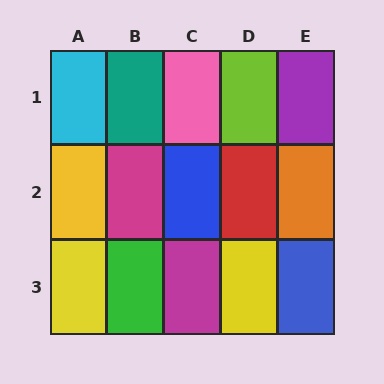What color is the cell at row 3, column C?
Magenta.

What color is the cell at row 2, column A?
Yellow.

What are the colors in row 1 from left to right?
Cyan, teal, pink, lime, purple.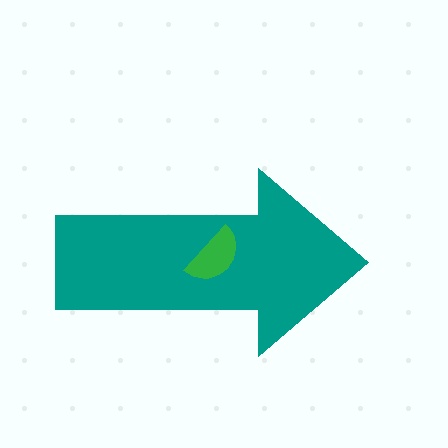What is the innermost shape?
The green semicircle.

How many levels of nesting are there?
2.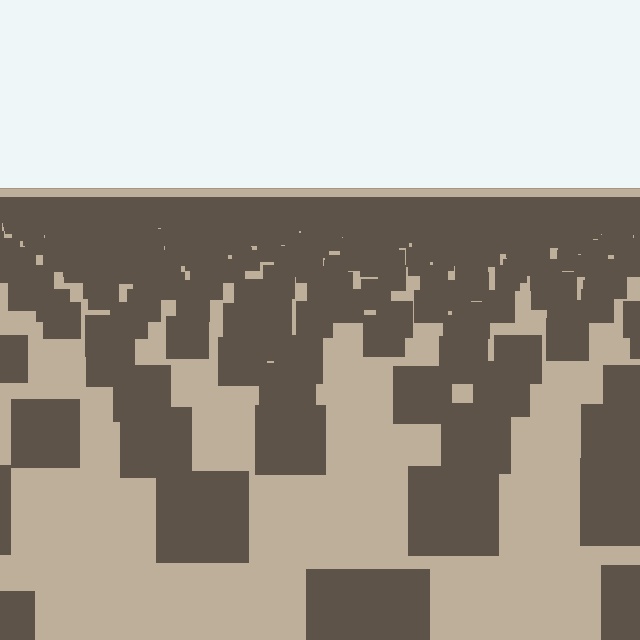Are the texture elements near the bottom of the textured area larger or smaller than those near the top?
Larger. Near the bottom, elements are closer to the viewer and appear at a bigger on-screen size.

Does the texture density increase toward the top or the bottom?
Density increases toward the top.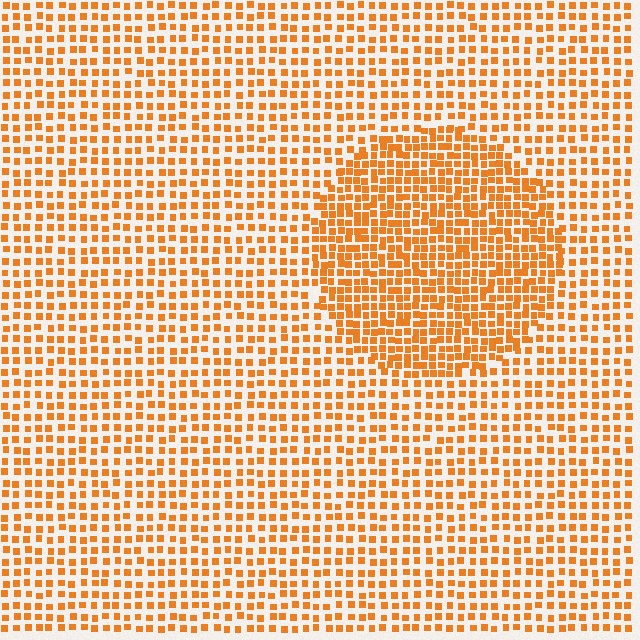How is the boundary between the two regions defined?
The boundary is defined by a change in element density (approximately 1.8x ratio). All elements are the same color, size, and shape.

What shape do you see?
I see a circle.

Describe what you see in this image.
The image contains small orange elements arranged at two different densities. A circle-shaped region is visible where the elements are more densely packed than the surrounding area.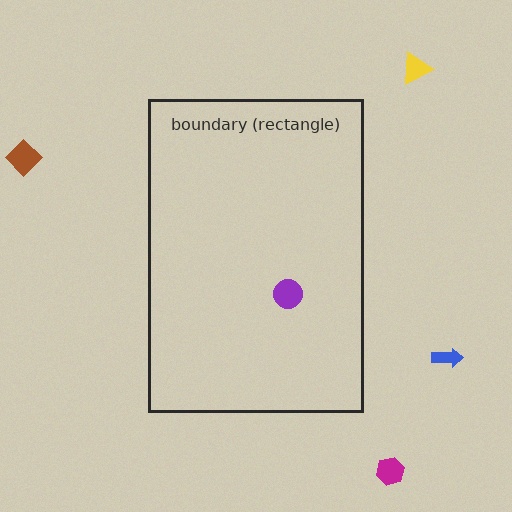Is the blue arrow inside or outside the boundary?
Outside.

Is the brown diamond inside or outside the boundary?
Outside.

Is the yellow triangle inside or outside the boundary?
Outside.